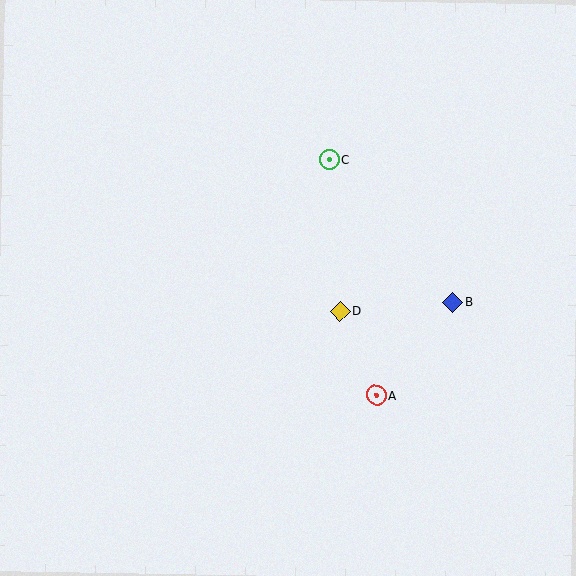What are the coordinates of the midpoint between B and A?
The midpoint between B and A is at (415, 348).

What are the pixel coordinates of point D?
Point D is at (340, 311).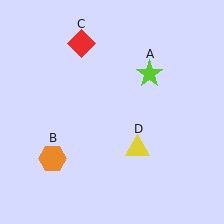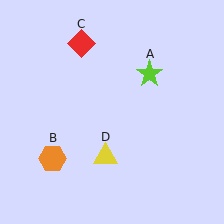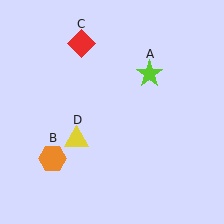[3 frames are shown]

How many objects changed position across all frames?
1 object changed position: yellow triangle (object D).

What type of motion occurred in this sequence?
The yellow triangle (object D) rotated clockwise around the center of the scene.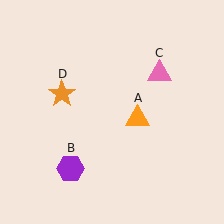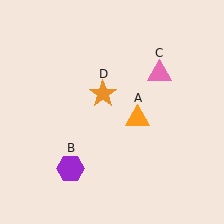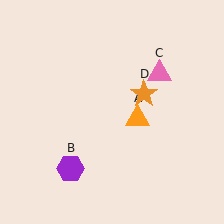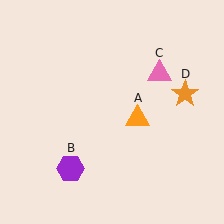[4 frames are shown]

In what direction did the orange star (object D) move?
The orange star (object D) moved right.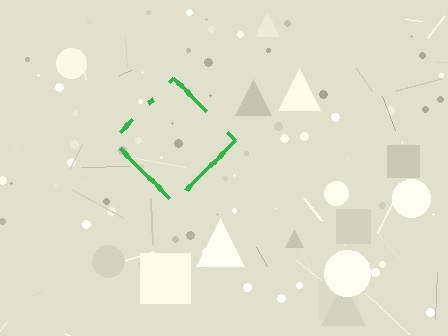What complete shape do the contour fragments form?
The contour fragments form a diamond.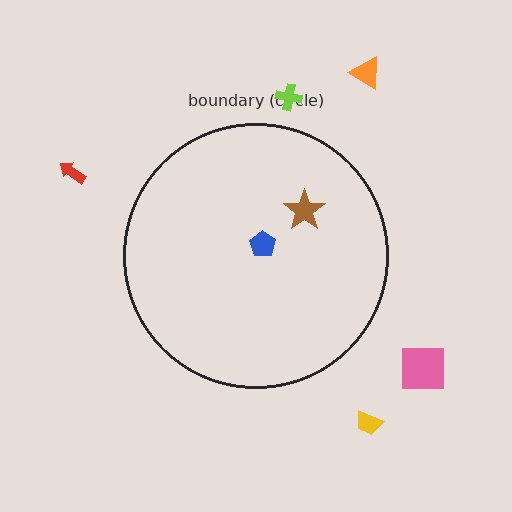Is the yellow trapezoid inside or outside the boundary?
Outside.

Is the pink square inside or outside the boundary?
Outside.